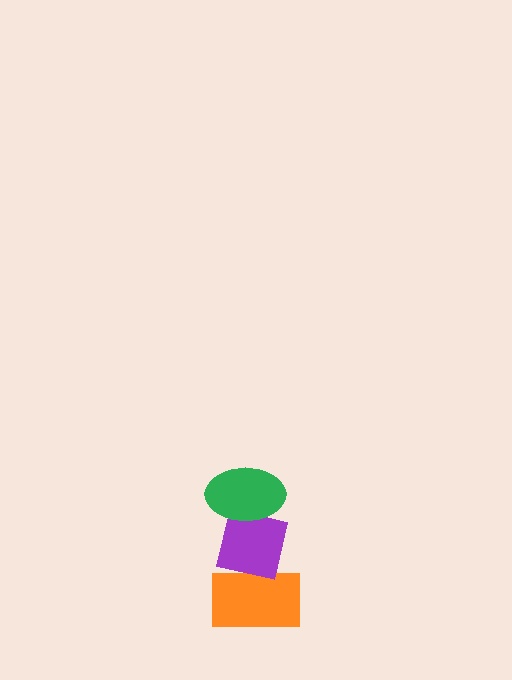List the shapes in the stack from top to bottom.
From top to bottom: the green ellipse, the purple square, the orange rectangle.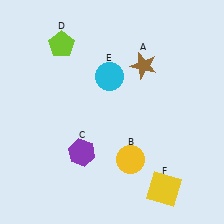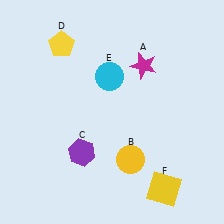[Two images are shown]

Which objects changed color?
A changed from brown to magenta. D changed from lime to yellow.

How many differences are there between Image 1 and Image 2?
There are 2 differences between the two images.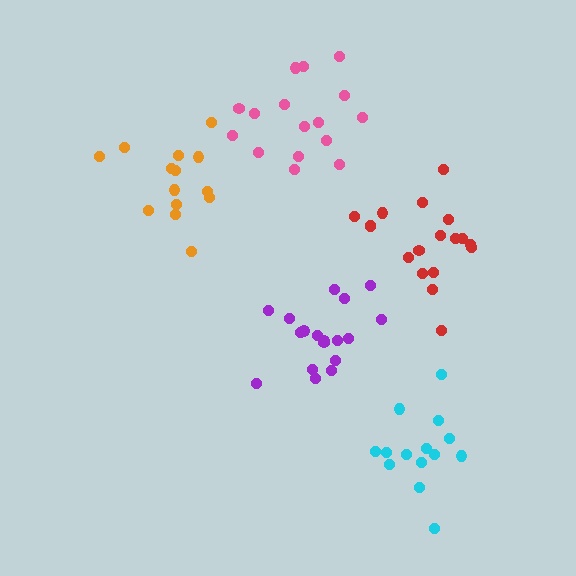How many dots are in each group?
Group 1: 14 dots, Group 2: 18 dots, Group 3: 18 dots, Group 4: 16 dots, Group 5: 14 dots (80 total).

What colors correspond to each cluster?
The clusters are colored: orange, red, purple, pink, cyan.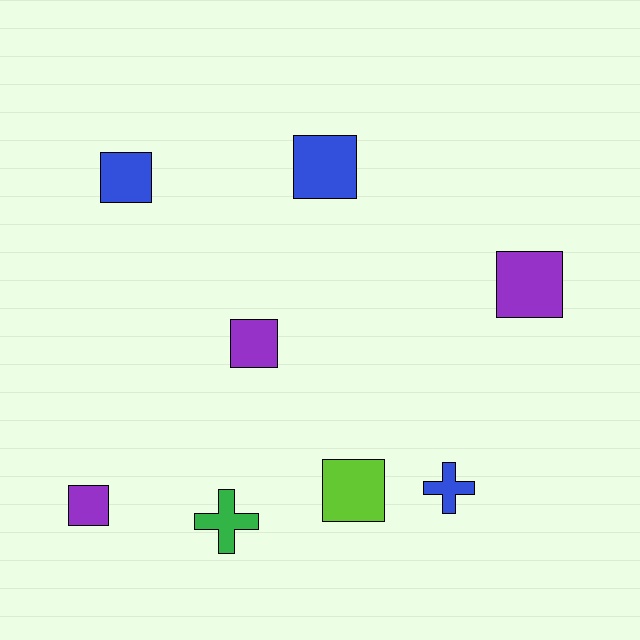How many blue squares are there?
There are 2 blue squares.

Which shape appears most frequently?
Square, with 6 objects.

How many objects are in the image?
There are 8 objects.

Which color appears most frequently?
Purple, with 3 objects.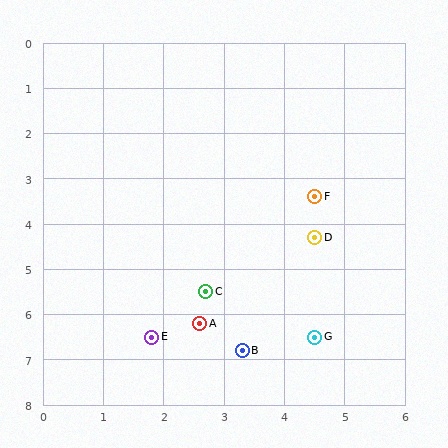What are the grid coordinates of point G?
Point G is at approximately (4.5, 6.5).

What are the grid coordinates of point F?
Point F is at approximately (4.5, 3.4).